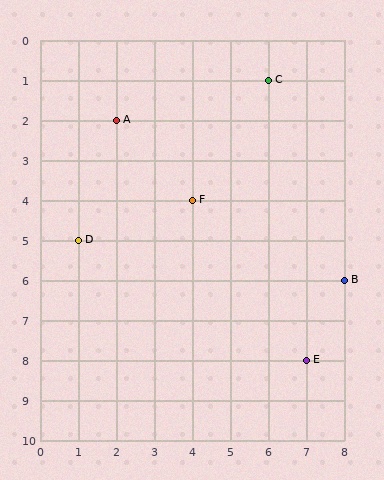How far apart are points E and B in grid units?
Points E and B are 1 column and 2 rows apart (about 2.2 grid units diagonally).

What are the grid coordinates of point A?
Point A is at grid coordinates (2, 2).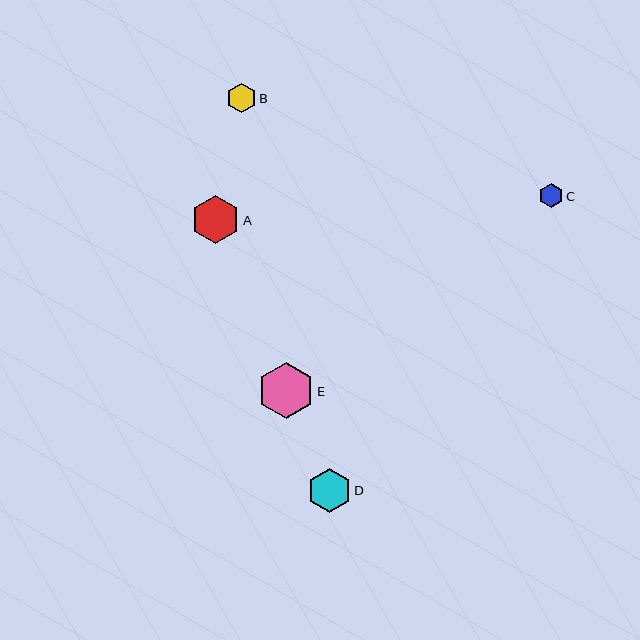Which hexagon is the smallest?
Hexagon C is the smallest with a size of approximately 24 pixels.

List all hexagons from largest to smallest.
From largest to smallest: E, A, D, B, C.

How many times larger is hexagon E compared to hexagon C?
Hexagon E is approximately 2.3 times the size of hexagon C.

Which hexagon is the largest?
Hexagon E is the largest with a size of approximately 56 pixels.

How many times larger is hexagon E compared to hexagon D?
Hexagon E is approximately 1.3 times the size of hexagon D.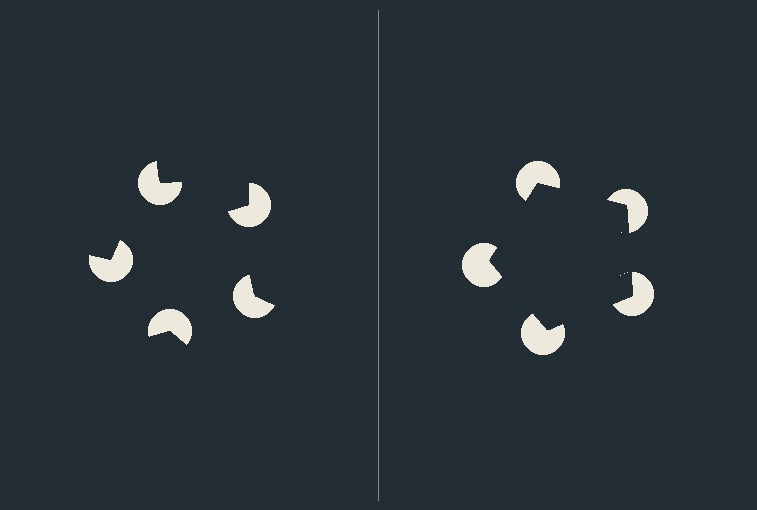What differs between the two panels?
The pac-man discs are positioned identically on both sides; only the wedge orientations differ. On the right they align to a pentagon; on the left they are misaligned.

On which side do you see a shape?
An illusory pentagon appears on the right side. On the left side the wedge cuts are rotated, so no coherent shape forms.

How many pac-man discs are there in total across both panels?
10 — 5 on each side.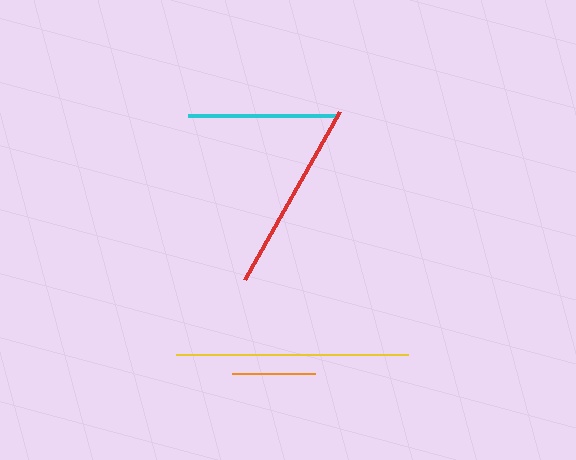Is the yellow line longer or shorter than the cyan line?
The yellow line is longer than the cyan line.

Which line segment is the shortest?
The orange line is the shortest at approximately 83 pixels.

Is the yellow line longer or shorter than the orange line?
The yellow line is longer than the orange line.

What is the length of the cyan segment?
The cyan segment is approximately 146 pixels long.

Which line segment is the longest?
The yellow line is the longest at approximately 232 pixels.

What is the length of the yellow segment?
The yellow segment is approximately 232 pixels long.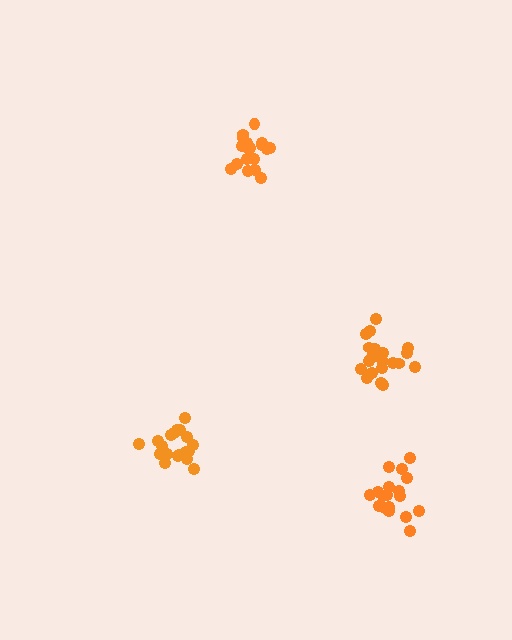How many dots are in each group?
Group 1: 19 dots, Group 2: 20 dots, Group 3: 18 dots, Group 4: 19 dots (76 total).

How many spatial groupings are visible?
There are 4 spatial groupings.